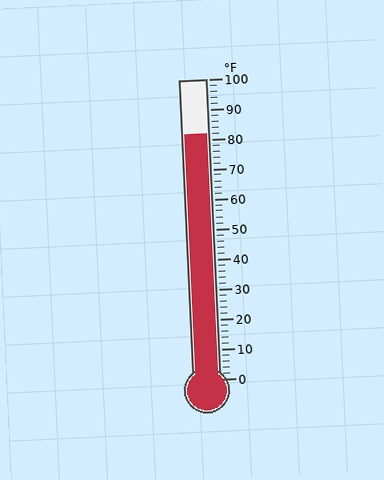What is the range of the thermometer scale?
The thermometer scale ranges from 0°F to 100°F.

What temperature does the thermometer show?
The thermometer shows approximately 82°F.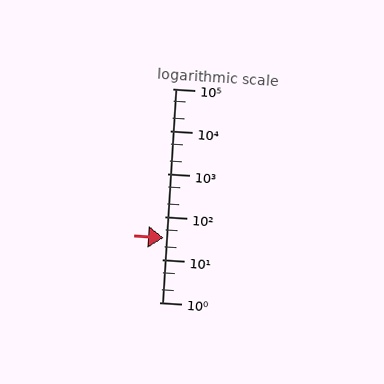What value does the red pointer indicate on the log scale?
The pointer indicates approximately 32.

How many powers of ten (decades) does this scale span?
The scale spans 5 decades, from 1 to 100000.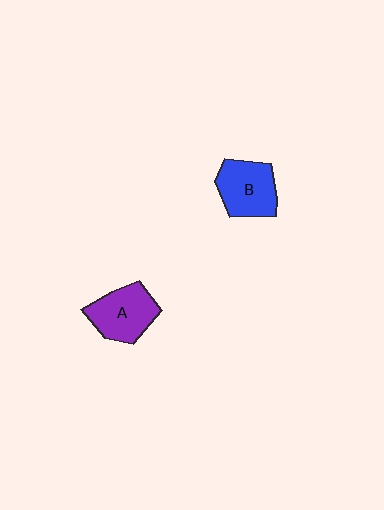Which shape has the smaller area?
Shape A (purple).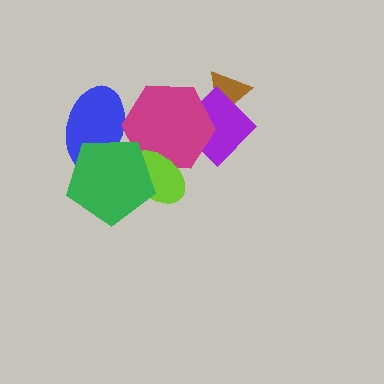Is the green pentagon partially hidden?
No, no other shape covers it.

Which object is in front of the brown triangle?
The purple diamond is in front of the brown triangle.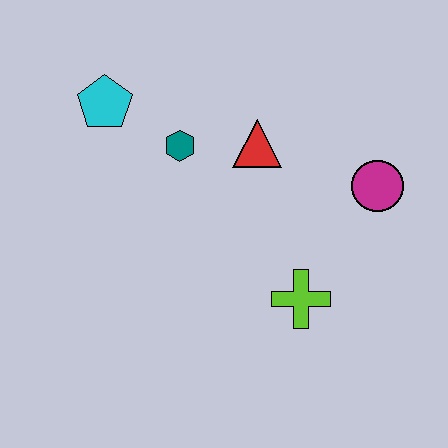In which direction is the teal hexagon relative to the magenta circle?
The teal hexagon is to the left of the magenta circle.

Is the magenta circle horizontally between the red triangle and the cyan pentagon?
No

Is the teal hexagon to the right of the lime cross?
No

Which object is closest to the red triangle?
The teal hexagon is closest to the red triangle.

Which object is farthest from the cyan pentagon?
The magenta circle is farthest from the cyan pentagon.